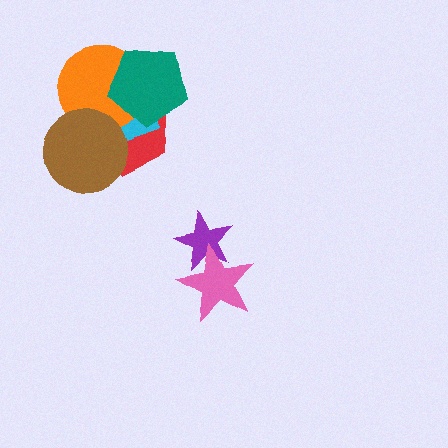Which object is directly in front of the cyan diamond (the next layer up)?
The orange circle is directly in front of the cyan diamond.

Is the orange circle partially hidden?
Yes, it is partially covered by another shape.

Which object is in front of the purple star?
The pink star is in front of the purple star.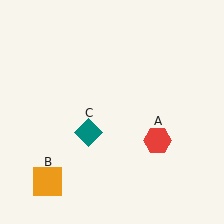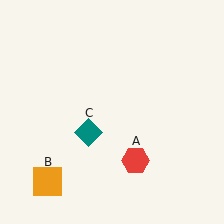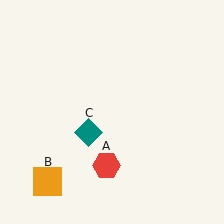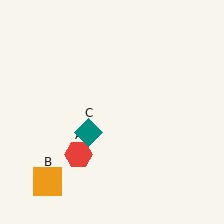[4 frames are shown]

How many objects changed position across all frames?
1 object changed position: red hexagon (object A).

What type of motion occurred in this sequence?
The red hexagon (object A) rotated clockwise around the center of the scene.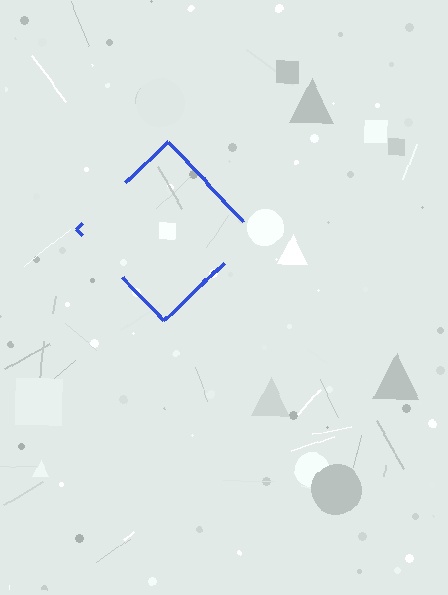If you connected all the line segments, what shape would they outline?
They would outline a diamond.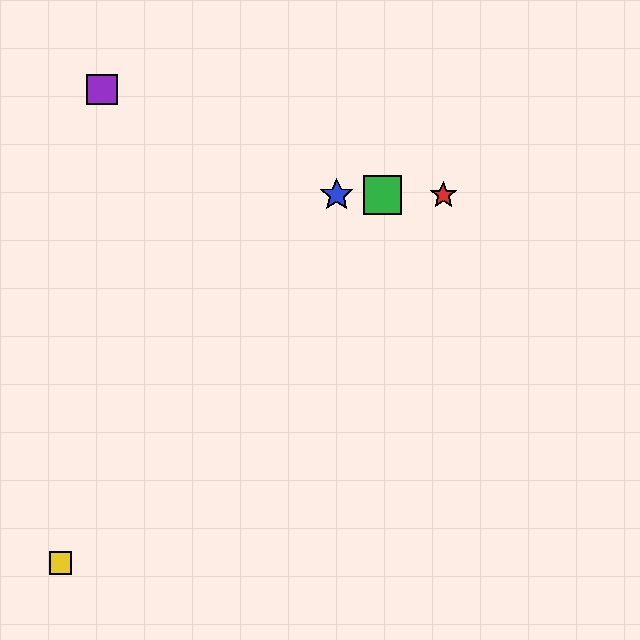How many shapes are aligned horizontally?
3 shapes (the red star, the blue star, the green square) are aligned horizontally.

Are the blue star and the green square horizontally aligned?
Yes, both are at y≈195.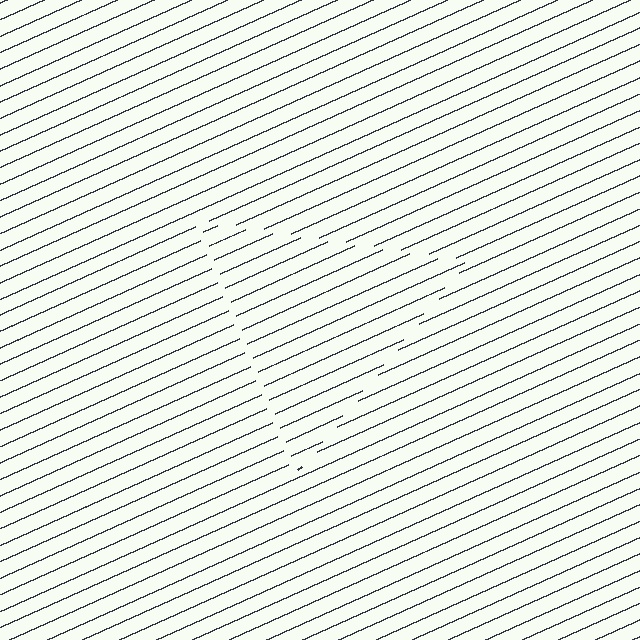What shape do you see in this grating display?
An illusory triangle. The interior of the shape contains the same grating, shifted by half a period — the contour is defined by the phase discontinuity where line-ends from the inner and outer gratings abut.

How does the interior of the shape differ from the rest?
The interior of the shape contains the same grating, shifted by half a period — the contour is defined by the phase discontinuity where line-ends from the inner and outer gratings abut.